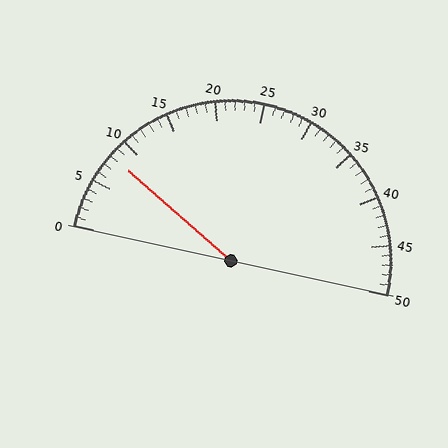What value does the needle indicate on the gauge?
The needle indicates approximately 8.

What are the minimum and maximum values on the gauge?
The gauge ranges from 0 to 50.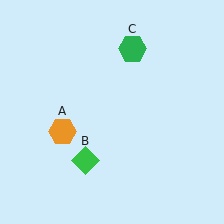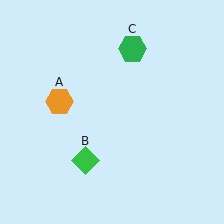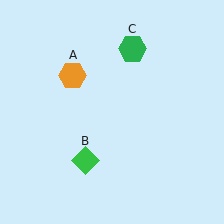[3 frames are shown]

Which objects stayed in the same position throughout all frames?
Green diamond (object B) and green hexagon (object C) remained stationary.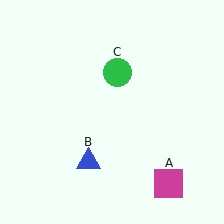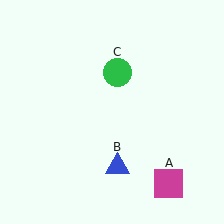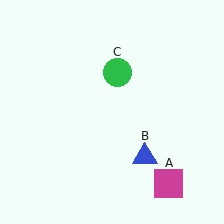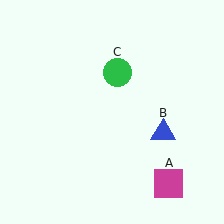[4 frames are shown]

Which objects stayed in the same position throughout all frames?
Magenta square (object A) and green circle (object C) remained stationary.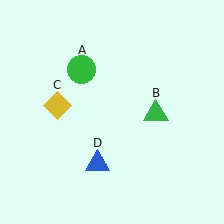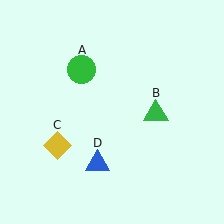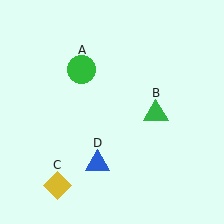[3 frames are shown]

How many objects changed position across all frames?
1 object changed position: yellow diamond (object C).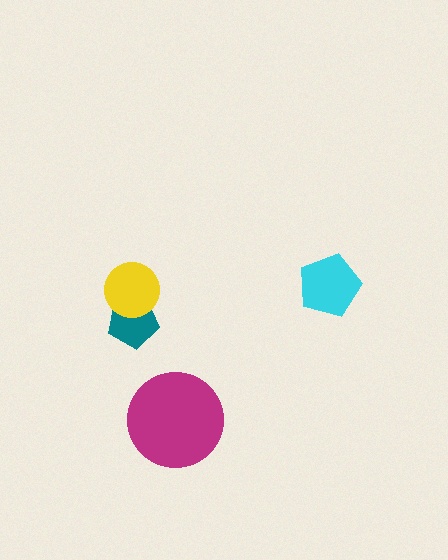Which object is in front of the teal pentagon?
The yellow circle is in front of the teal pentagon.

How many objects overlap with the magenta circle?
0 objects overlap with the magenta circle.